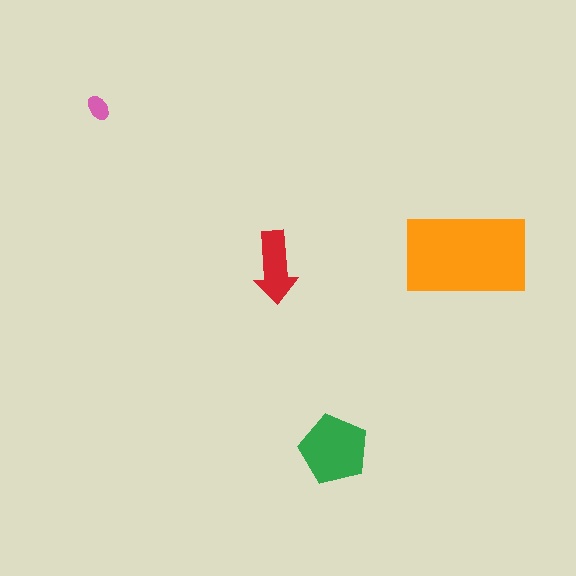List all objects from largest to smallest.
The orange rectangle, the green pentagon, the red arrow, the pink ellipse.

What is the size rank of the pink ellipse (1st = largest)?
4th.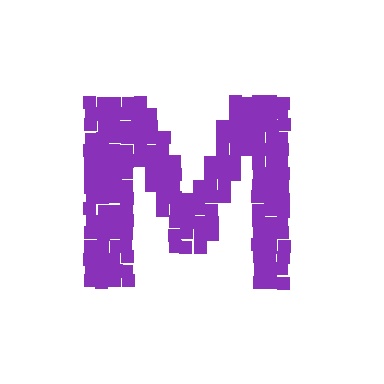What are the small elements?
The small elements are squares.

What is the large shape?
The large shape is the letter M.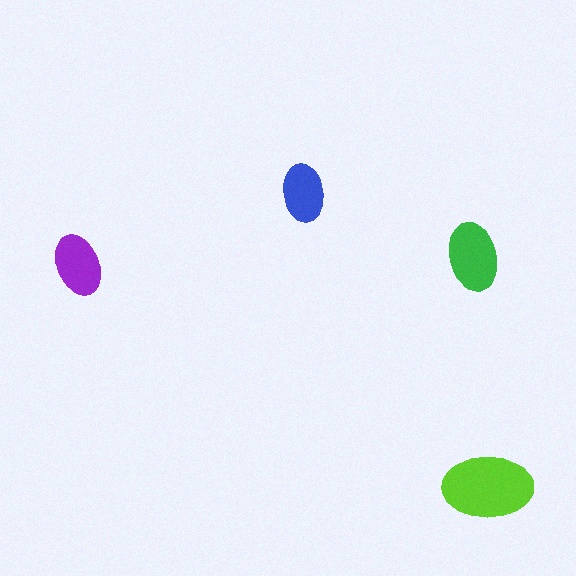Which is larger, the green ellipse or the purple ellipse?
The green one.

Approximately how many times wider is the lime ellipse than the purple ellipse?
About 1.5 times wider.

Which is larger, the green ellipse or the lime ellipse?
The lime one.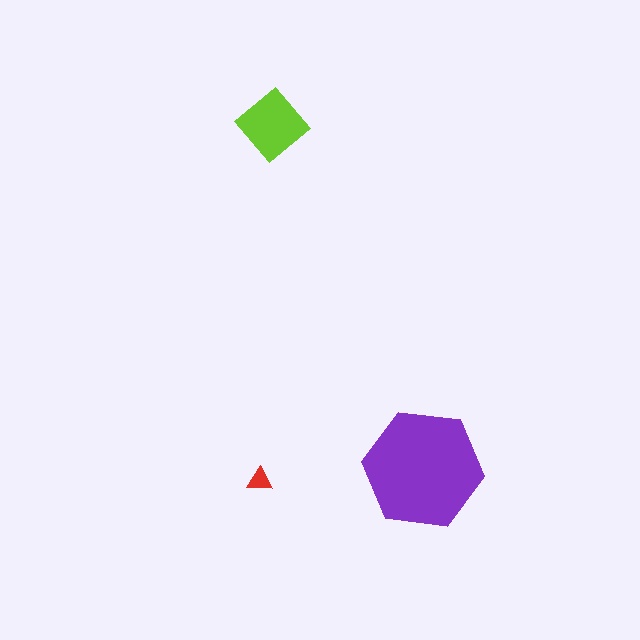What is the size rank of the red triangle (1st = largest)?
3rd.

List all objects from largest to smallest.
The purple hexagon, the lime diamond, the red triangle.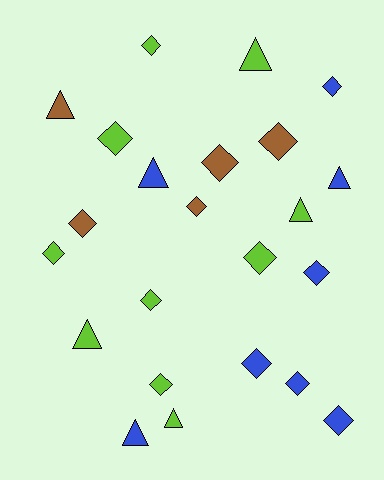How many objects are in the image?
There are 23 objects.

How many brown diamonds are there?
There are 4 brown diamonds.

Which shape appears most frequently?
Diamond, with 15 objects.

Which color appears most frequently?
Lime, with 10 objects.